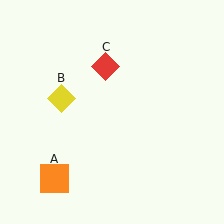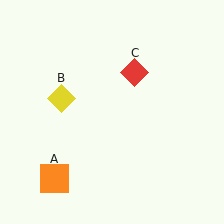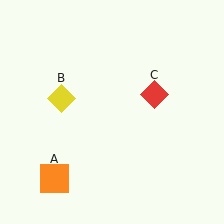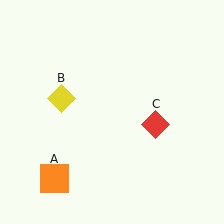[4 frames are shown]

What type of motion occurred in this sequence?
The red diamond (object C) rotated clockwise around the center of the scene.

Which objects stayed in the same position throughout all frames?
Orange square (object A) and yellow diamond (object B) remained stationary.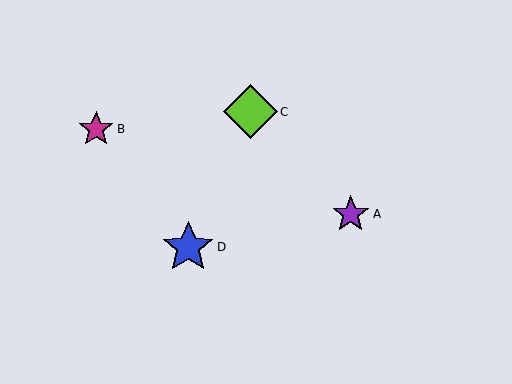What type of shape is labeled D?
Shape D is a blue star.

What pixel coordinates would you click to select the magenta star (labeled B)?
Click at (96, 129) to select the magenta star B.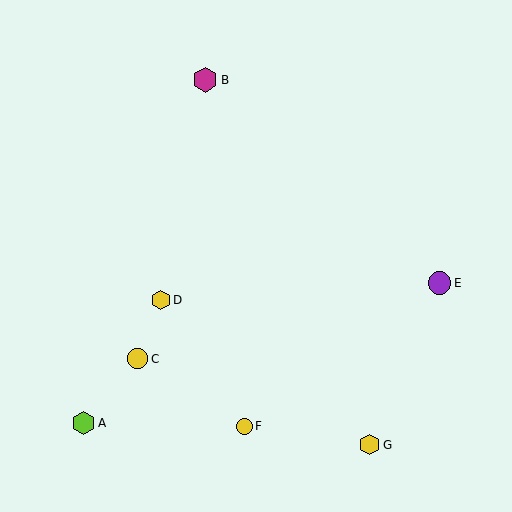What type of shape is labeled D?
Shape D is a yellow hexagon.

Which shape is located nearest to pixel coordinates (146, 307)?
The yellow hexagon (labeled D) at (161, 300) is nearest to that location.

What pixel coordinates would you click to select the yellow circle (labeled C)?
Click at (138, 359) to select the yellow circle C.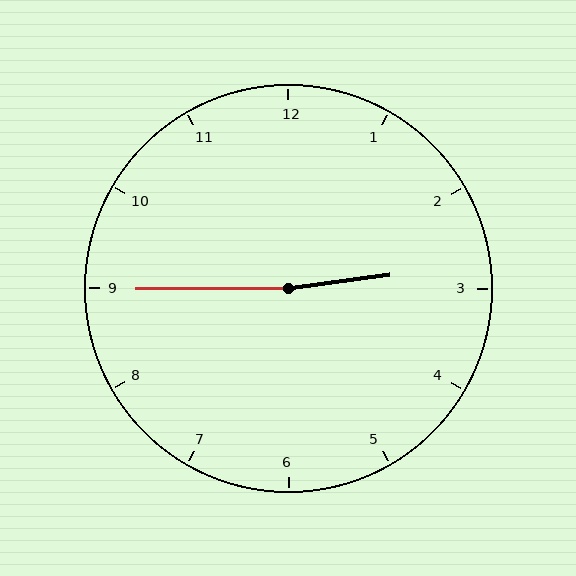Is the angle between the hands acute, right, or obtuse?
It is obtuse.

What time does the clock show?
2:45.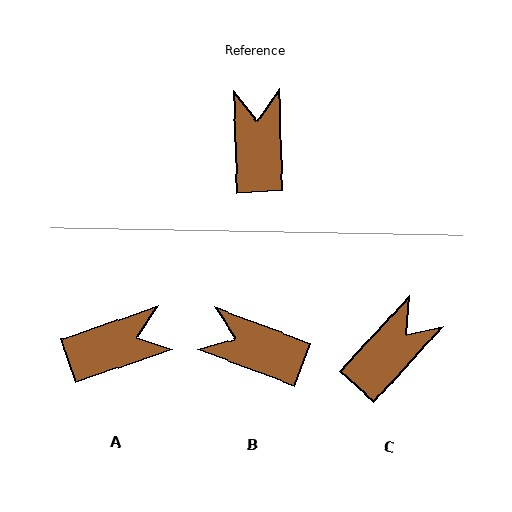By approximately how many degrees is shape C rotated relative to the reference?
Approximately 44 degrees clockwise.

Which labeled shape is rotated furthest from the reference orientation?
A, about 73 degrees away.